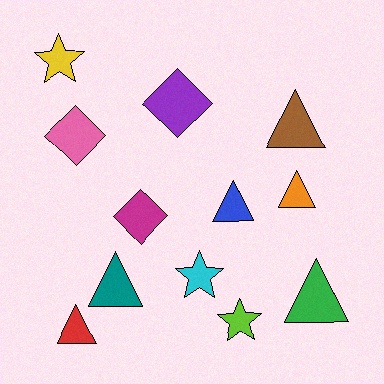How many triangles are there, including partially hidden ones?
There are 6 triangles.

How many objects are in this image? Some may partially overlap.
There are 12 objects.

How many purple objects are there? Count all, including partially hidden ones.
There is 1 purple object.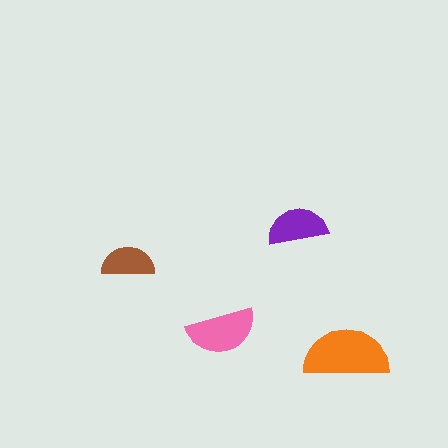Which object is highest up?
The purple semicircle is topmost.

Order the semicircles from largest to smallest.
the orange one, the pink one, the purple one, the brown one.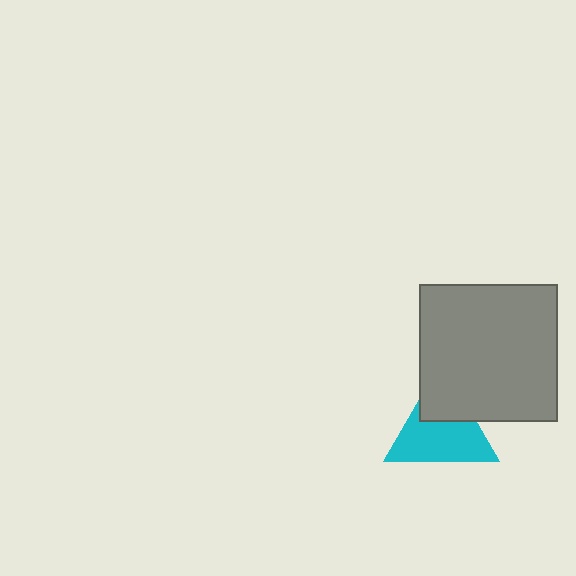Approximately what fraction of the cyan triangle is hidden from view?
Roughly 34% of the cyan triangle is hidden behind the gray square.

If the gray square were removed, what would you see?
You would see the complete cyan triangle.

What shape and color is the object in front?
The object in front is a gray square.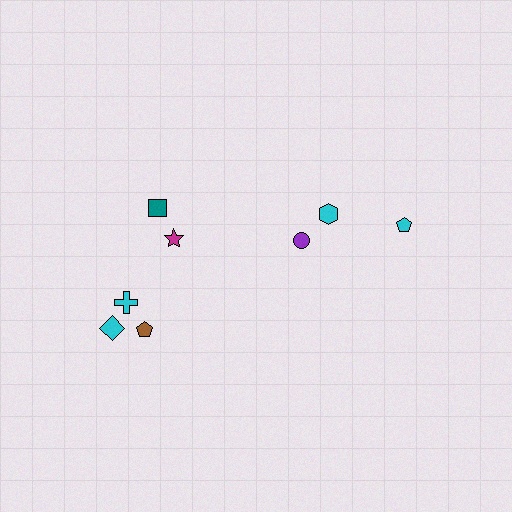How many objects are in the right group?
There are 3 objects.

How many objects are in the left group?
There are 5 objects.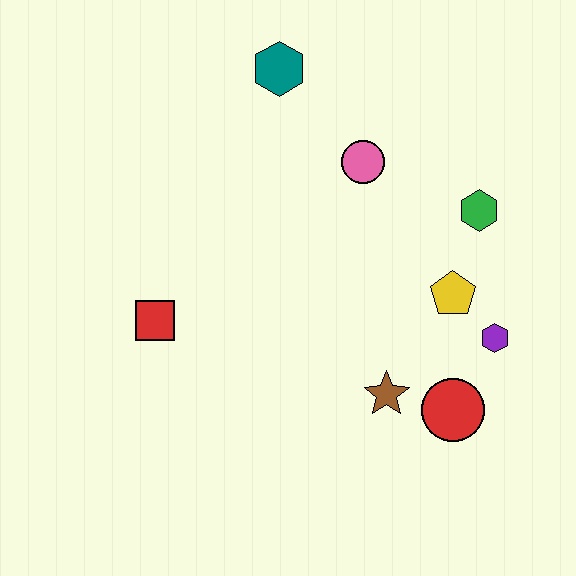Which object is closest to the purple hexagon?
The yellow pentagon is closest to the purple hexagon.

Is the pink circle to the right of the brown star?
No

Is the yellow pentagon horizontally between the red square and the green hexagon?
Yes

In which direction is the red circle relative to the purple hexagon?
The red circle is below the purple hexagon.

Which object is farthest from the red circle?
The teal hexagon is farthest from the red circle.